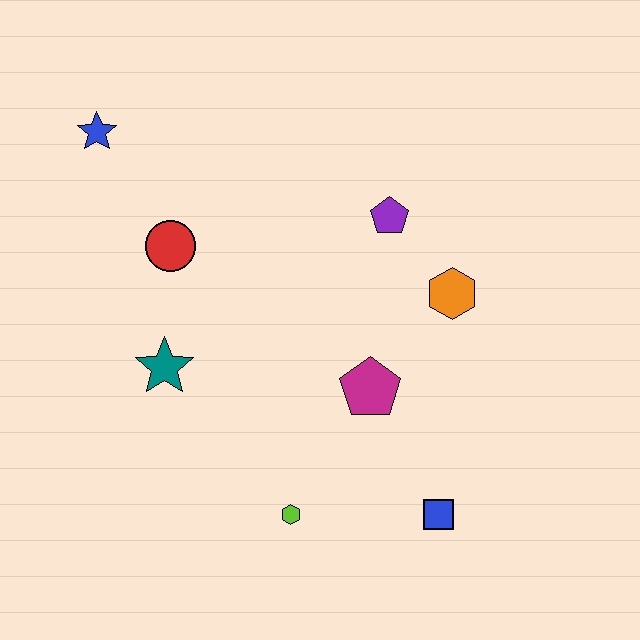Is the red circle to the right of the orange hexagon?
No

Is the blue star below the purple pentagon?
No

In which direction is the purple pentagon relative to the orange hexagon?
The purple pentagon is above the orange hexagon.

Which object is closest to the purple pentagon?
The orange hexagon is closest to the purple pentagon.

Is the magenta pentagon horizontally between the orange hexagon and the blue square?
No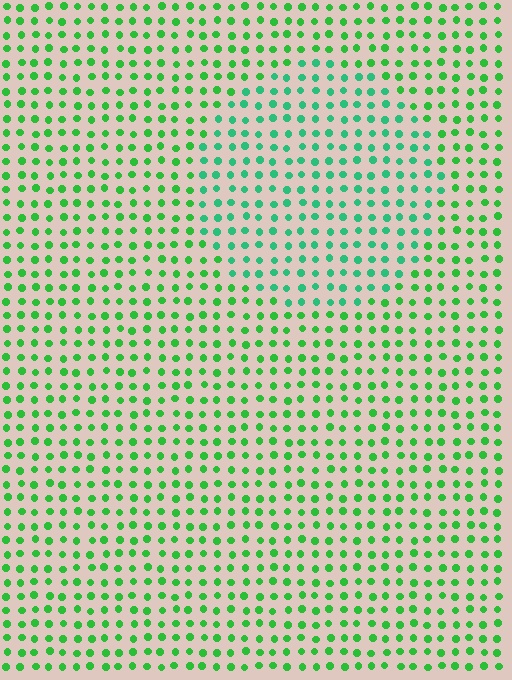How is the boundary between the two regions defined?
The boundary is defined purely by a slight shift in hue (about 27 degrees). Spacing, size, and orientation are identical on both sides.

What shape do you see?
I see a circle.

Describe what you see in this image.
The image is filled with small green elements in a uniform arrangement. A circle-shaped region is visible where the elements are tinted to a slightly different hue, forming a subtle color boundary.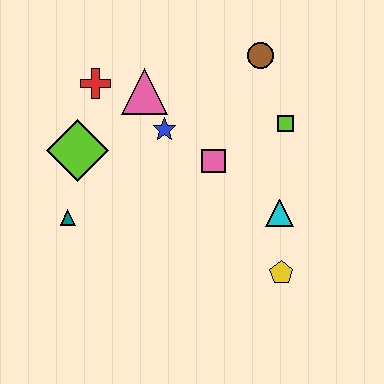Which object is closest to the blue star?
The pink triangle is closest to the blue star.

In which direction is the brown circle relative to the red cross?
The brown circle is to the right of the red cross.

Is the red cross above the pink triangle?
Yes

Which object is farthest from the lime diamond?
The yellow pentagon is farthest from the lime diamond.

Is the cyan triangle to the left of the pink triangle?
No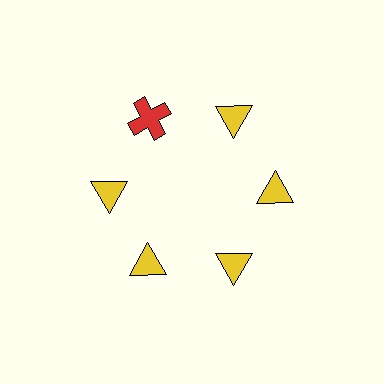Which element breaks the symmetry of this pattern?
The red cross at roughly the 11 o'clock position breaks the symmetry. All other shapes are yellow triangles.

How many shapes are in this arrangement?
There are 6 shapes arranged in a ring pattern.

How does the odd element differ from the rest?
It differs in both color (red instead of yellow) and shape (cross instead of triangle).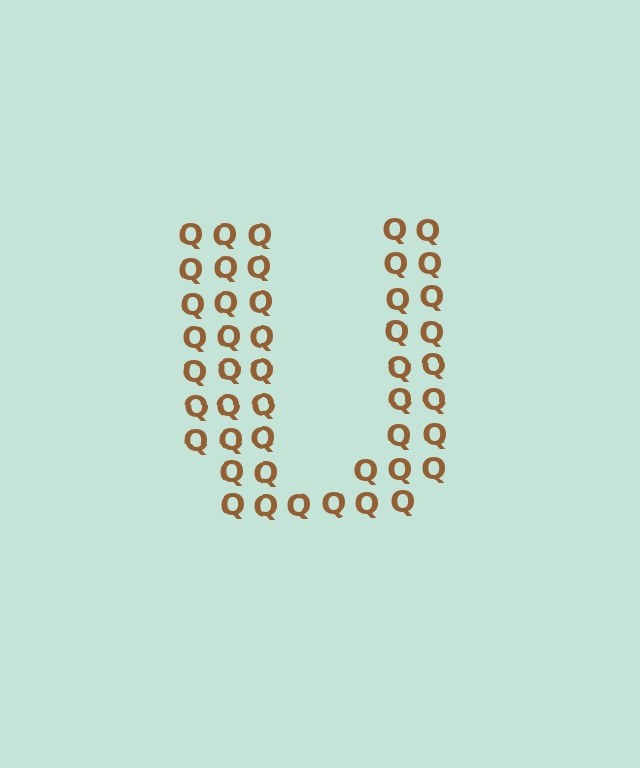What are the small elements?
The small elements are letter Q's.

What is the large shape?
The large shape is the letter U.